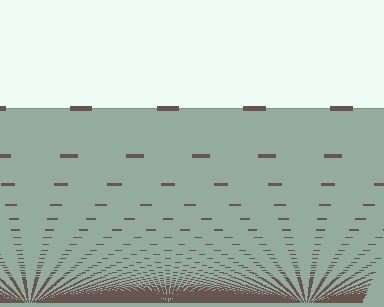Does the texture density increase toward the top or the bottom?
Density increases toward the bottom.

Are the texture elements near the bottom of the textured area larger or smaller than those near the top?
Smaller. The gradient is inverted — elements near the bottom are smaller and denser.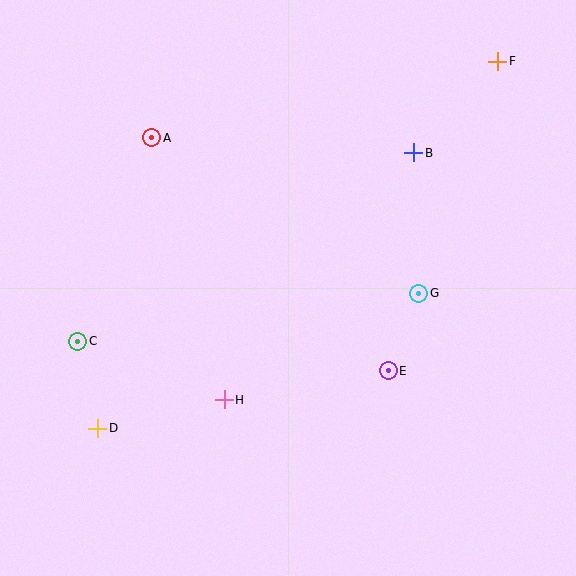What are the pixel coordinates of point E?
Point E is at (388, 371).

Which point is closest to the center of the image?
Point H at (224, 400) is closest to the center.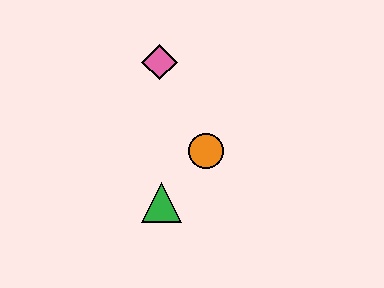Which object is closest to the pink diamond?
The orange circle is closest to the pink diamond.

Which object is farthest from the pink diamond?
The green triangle is farthest from the pink diamond.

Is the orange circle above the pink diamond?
No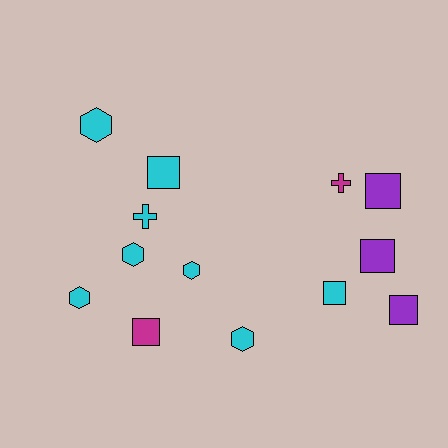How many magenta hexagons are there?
There are no magenta hexagons.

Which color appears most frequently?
Cyan, with 8 objects.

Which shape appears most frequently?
Square, with 6 objects.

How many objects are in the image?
There are 13 objects.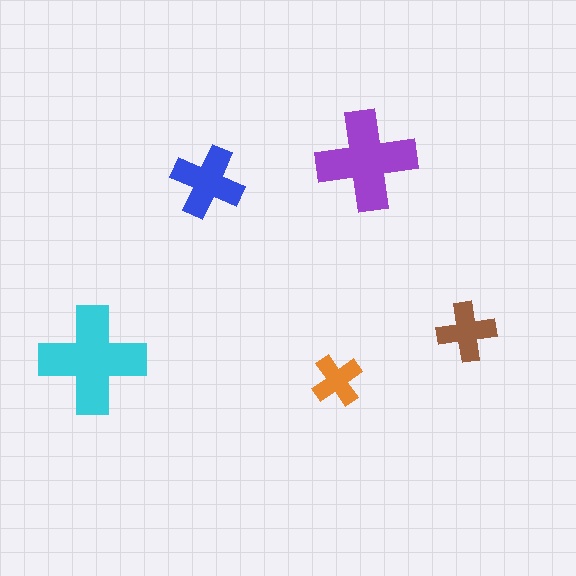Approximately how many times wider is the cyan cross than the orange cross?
About 2 times wider.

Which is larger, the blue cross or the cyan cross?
The cyan one.